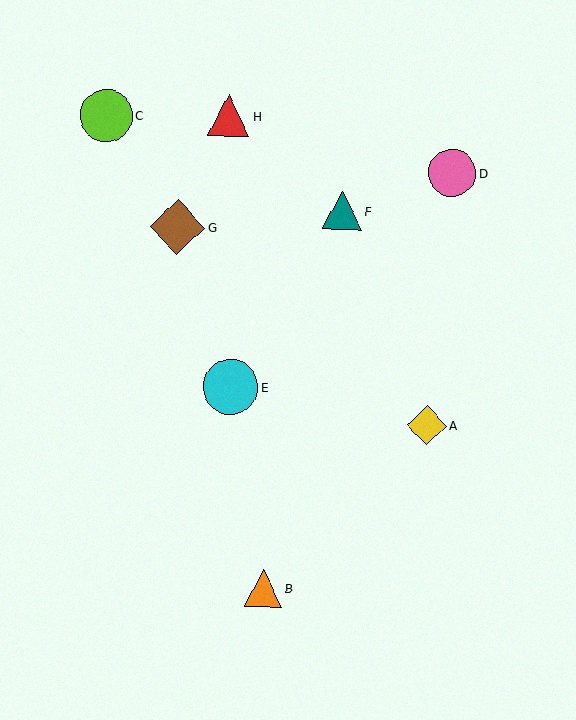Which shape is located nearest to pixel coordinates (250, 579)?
The orange triangle (labeled B) at (263, 588) is nearest to that location.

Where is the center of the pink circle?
The center of the pink circle is at (452, 173).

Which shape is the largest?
The cyan circle (labeled E) is the largest.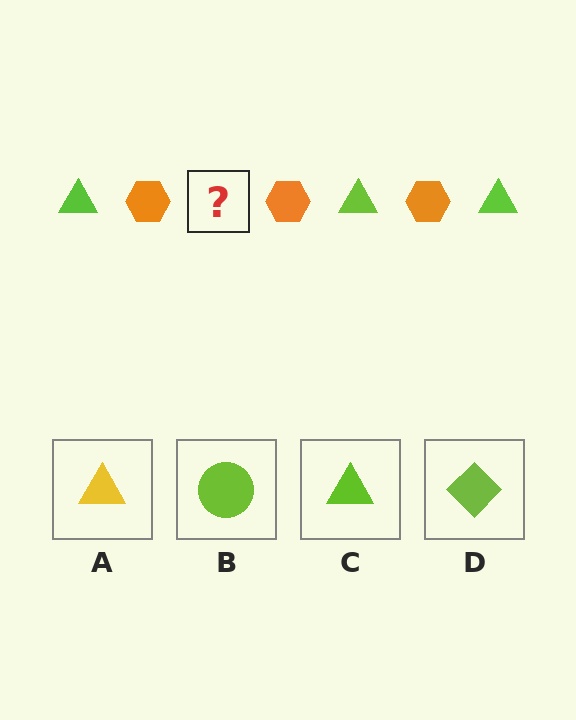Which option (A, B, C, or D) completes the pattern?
C.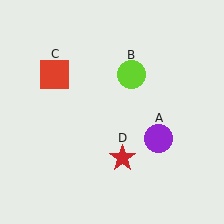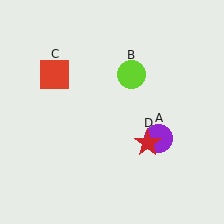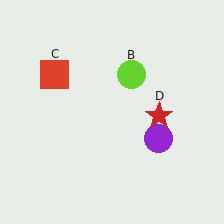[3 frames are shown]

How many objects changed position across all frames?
1 object changed position: red star (object D).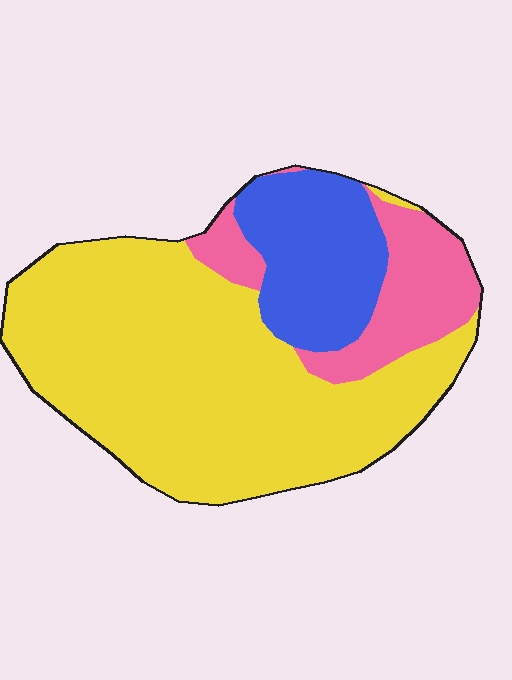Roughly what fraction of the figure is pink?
Pink takes up about one sixth (1/6) of the figure.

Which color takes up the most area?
Yellow, at roughly 65%.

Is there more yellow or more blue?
Yellow.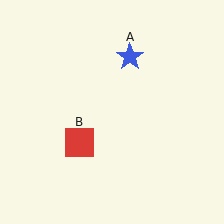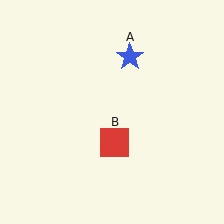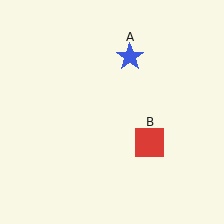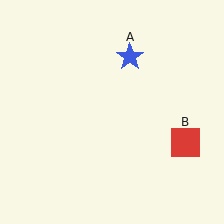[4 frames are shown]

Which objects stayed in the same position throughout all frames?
Blue star (object A) remained stationary.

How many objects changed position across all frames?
1 object changed position: red square (object B).